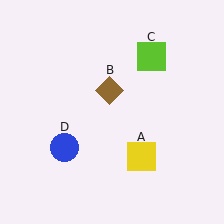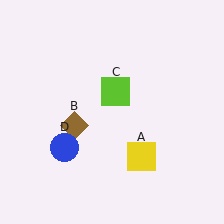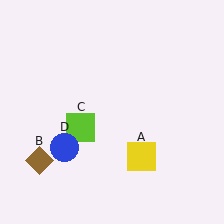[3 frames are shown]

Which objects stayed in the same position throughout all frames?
Yellow square (object A) and blue circle (object D) remained stationary.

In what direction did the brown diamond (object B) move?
The brown diamond (object B) moved down and to the left.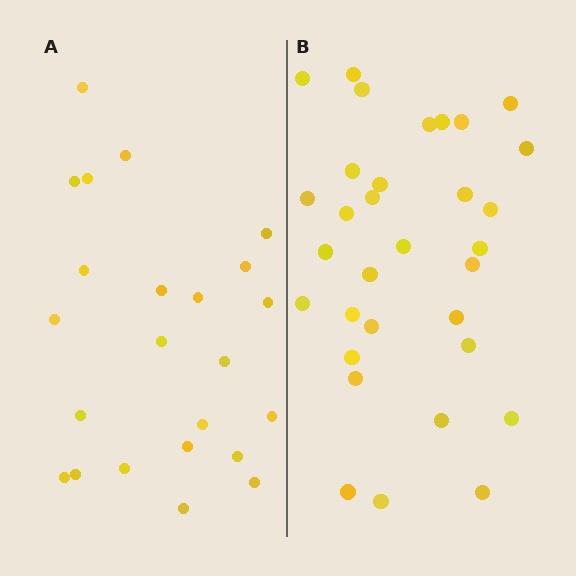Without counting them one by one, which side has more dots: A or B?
Region B (the right region) has more dots.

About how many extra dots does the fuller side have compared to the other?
Region B has roughly 8 or so more dots than region A.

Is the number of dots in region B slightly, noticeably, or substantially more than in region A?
Region B has noticeably more, but not dramatically so. The ratio is roughly 1.4 to 1.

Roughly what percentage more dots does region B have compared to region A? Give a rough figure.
About 40% more.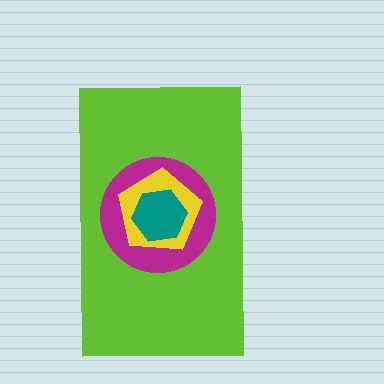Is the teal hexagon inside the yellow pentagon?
Yes.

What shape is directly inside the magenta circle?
The yellow pentagon.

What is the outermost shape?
The lime rectangle.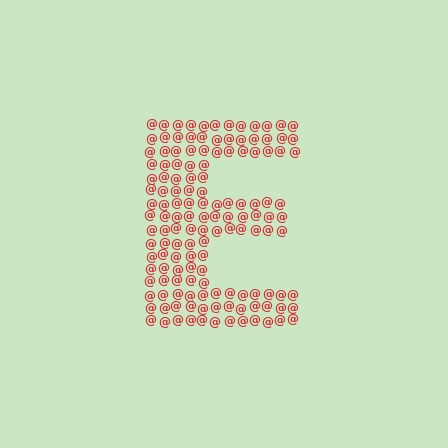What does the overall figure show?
The overall figure shows the letter E.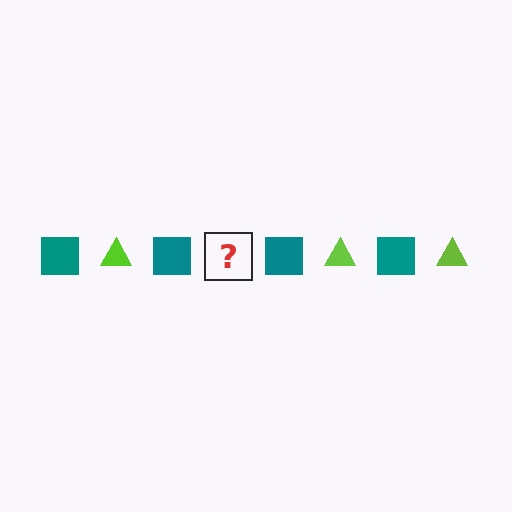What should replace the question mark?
The question mark should be replaced with a lime triangle.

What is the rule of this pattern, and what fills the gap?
The rule is that the pattern alternates between teal square and lime triangle. The gap should be filled with a lime triangle.